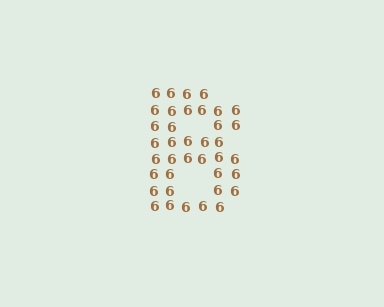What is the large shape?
The large shape is the letter B.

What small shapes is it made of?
It is made of small digit 6's.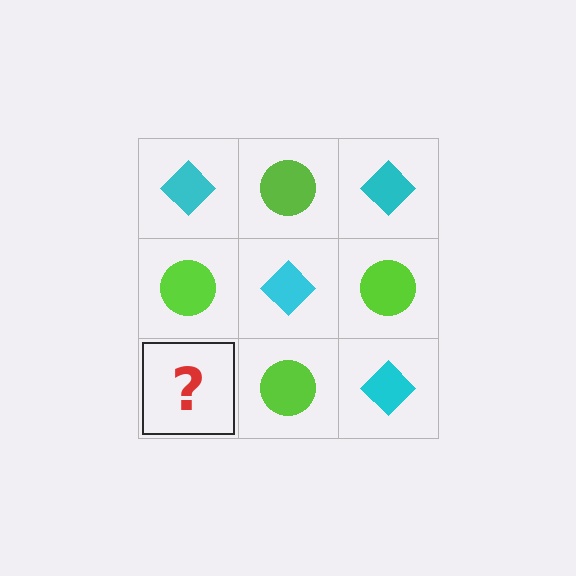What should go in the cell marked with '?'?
The missing cell should contain a cyan diamond.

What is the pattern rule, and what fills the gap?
The rule is that it alternates cyan diamond and lime circle in a checkerboard pattern. The gap should be filled with a cyan diamond.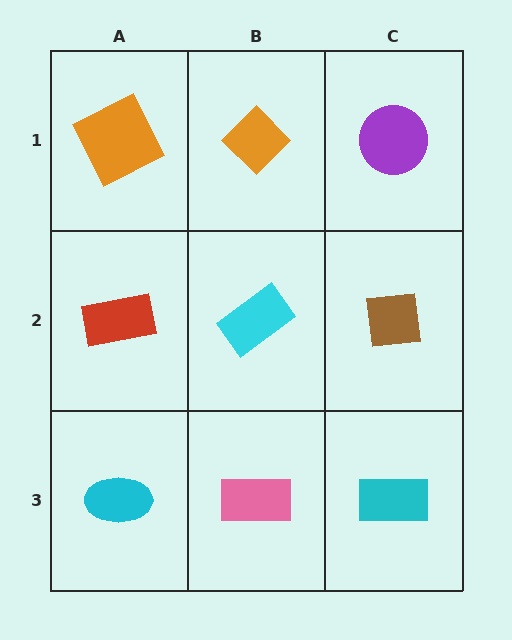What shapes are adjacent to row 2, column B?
An orange diamond (row 1, column B), a pink rectangle (row 3, column B), a red rectangle (row 2, column A), a brown square (row 2, column C).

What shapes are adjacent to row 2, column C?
A purple circle (row 1, column C), a cyan rectangle (row 3, column C), a cyan rectangle (row 2, column B).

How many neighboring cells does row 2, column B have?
4.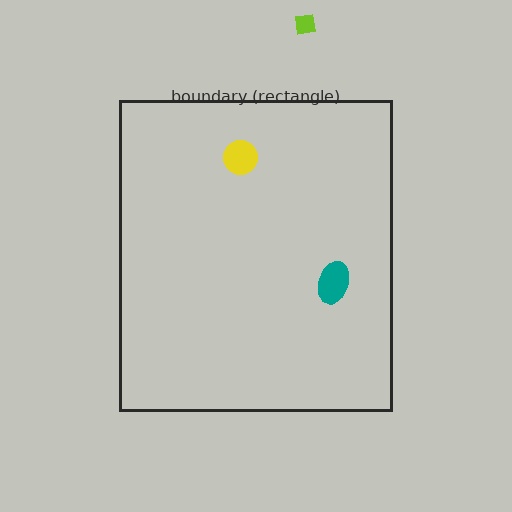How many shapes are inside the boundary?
2 inside, 1 outside.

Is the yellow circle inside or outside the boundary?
Inside.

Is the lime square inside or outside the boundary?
Outside.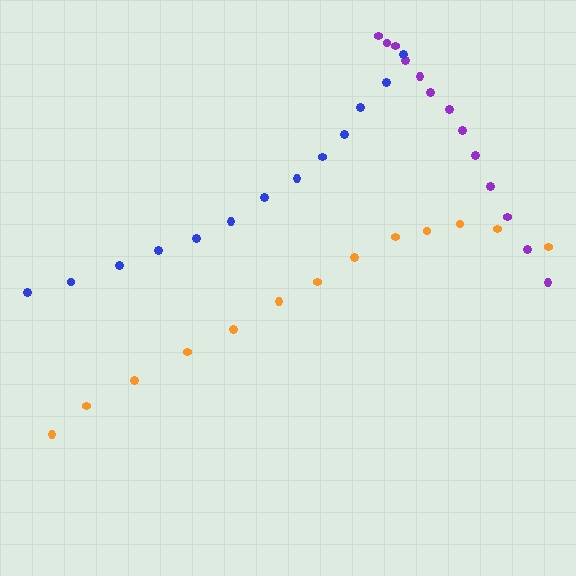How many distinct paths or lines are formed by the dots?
There are 3 distinct paths.